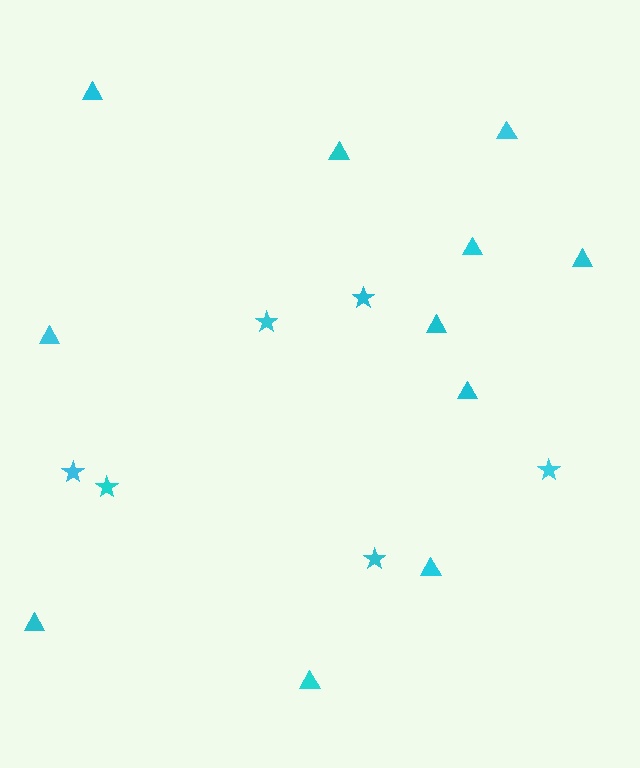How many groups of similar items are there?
There are 2 groups: one group of triangles (11) and one group of stars (6).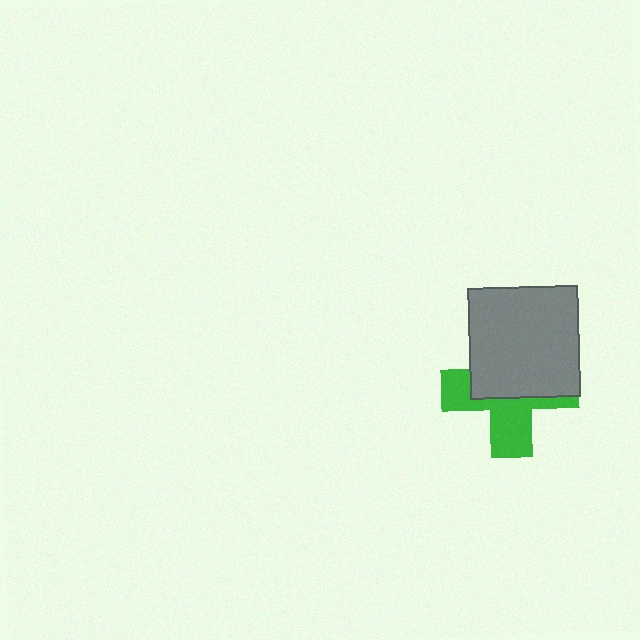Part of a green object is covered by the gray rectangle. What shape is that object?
It is a cross.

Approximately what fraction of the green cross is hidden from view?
Roughly 54% of the green cross is hidden behind the gray rectangle.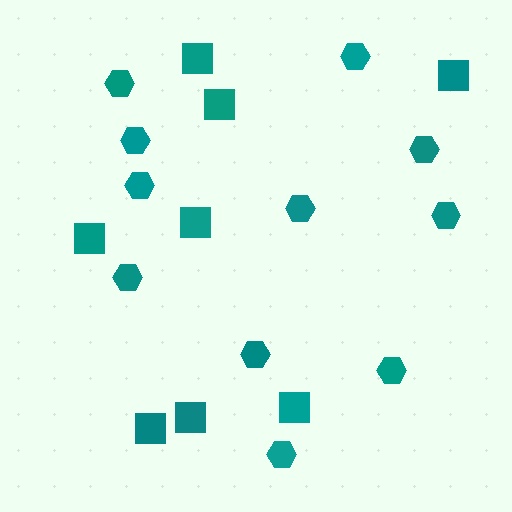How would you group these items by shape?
There are 2 groups: one group of hexagons (11) and one group of squares (8).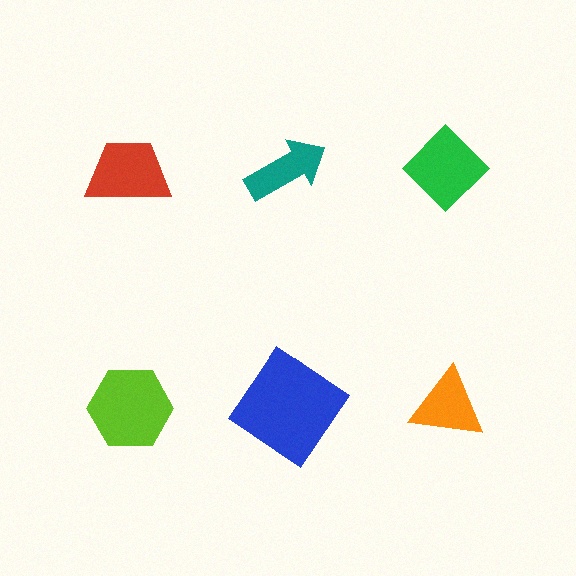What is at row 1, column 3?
A green diamond.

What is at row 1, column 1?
A red trapezoid.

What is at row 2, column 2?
A blue diamond.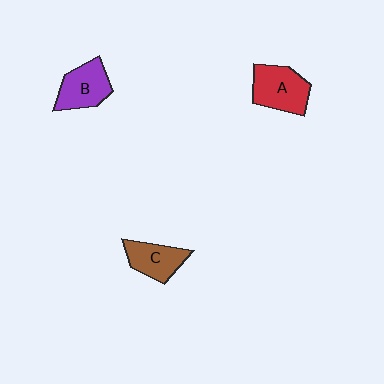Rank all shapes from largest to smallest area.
From largest to smallest: A (red), B (purple), C (brown).